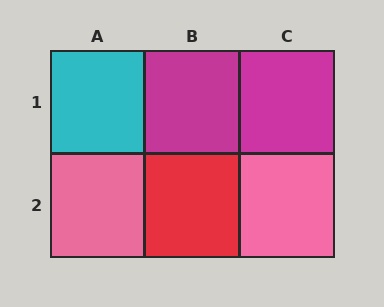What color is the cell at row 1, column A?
Cyan.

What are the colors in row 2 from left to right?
Pink, red, pink.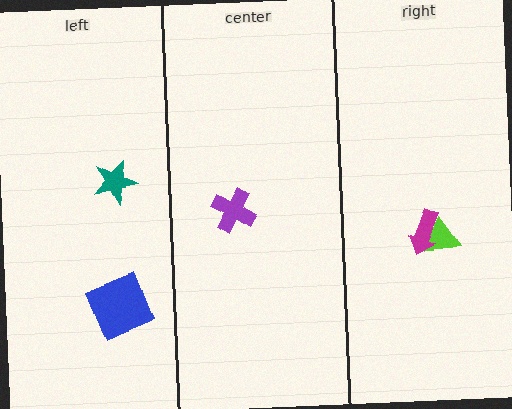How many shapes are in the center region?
1.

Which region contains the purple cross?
The center region.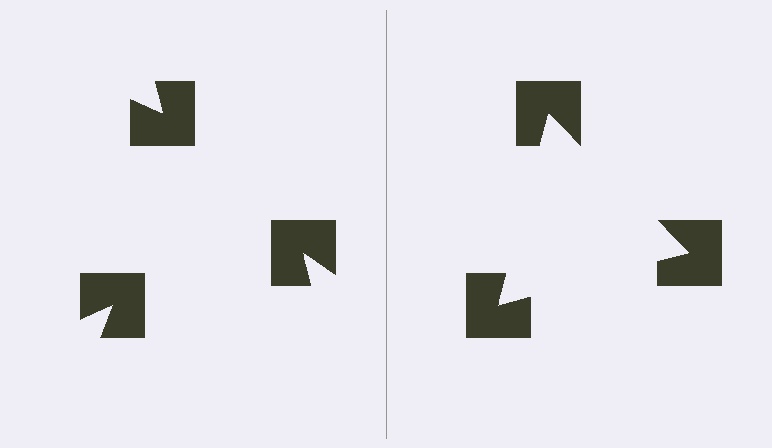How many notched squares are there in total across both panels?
6 — 3 on each side.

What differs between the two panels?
The notched squares are positioned identically on both sides; only the wedge orientations differ. On the right they align to a triangle; on the left they are misaligned.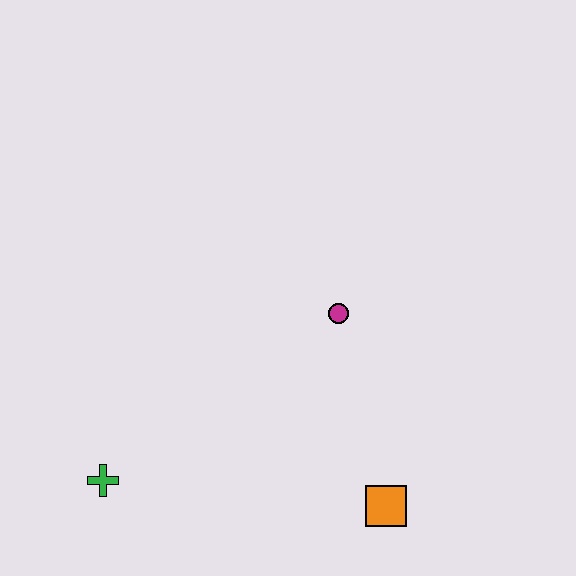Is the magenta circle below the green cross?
No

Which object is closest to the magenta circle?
The orange square is closest to the magenta circle.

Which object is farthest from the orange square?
The green cross is farthest from the orange square.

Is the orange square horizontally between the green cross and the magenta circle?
No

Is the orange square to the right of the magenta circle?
Yes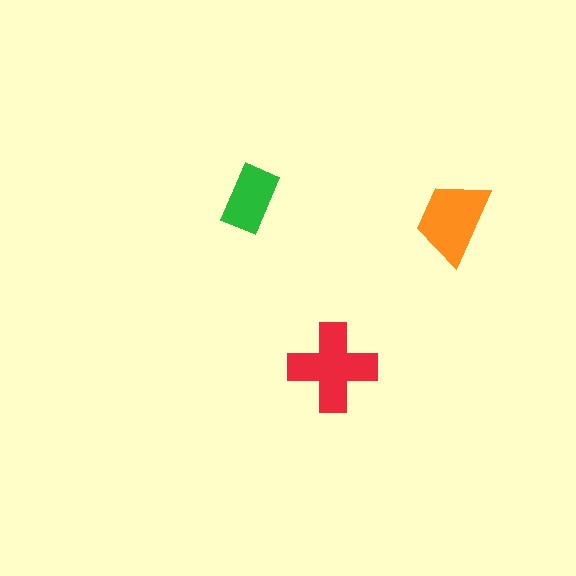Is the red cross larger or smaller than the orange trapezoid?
Larger.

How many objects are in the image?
There are 3 objects in the image.